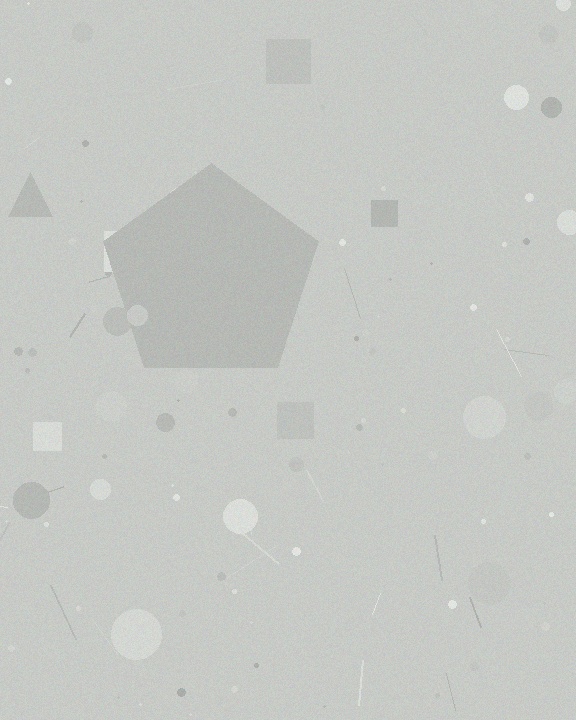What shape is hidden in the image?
A pentagon is hidden in the image.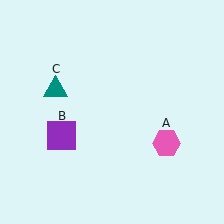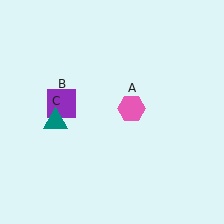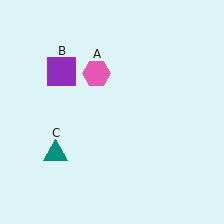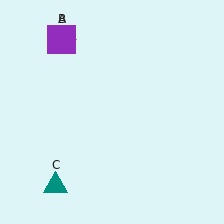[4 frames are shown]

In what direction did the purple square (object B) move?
The purple square (object B) moved up.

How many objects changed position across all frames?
3 objects changed position: pink hexagon (object A), purple square (object B), teal triangle (object C).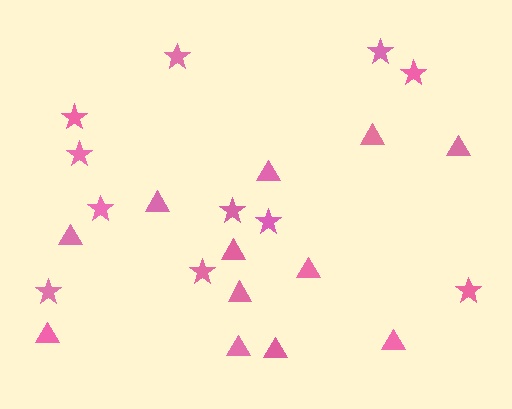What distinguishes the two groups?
There are 2 groups: one group of triangles (12) and one group of stars (11).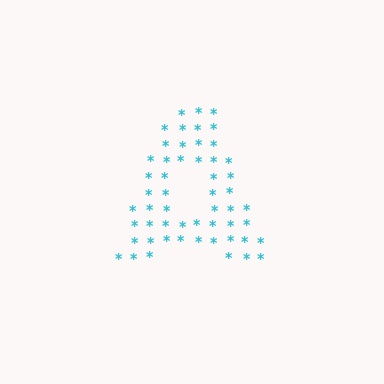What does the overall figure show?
The overall figure shows the letter A.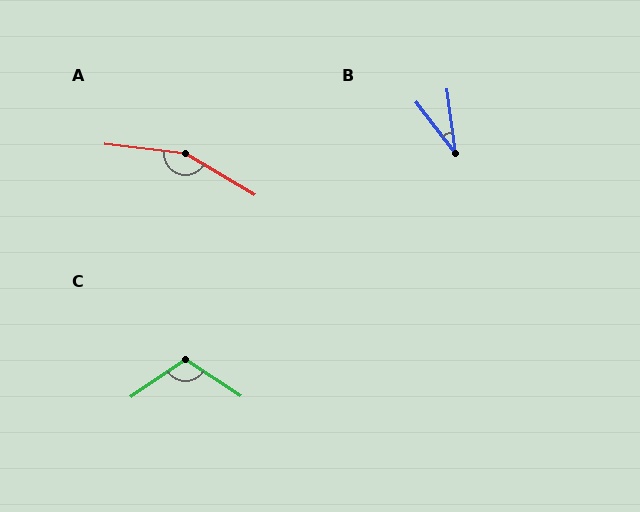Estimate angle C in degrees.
Approximately 112 degrees.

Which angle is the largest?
A, at approximately 155 degrees.